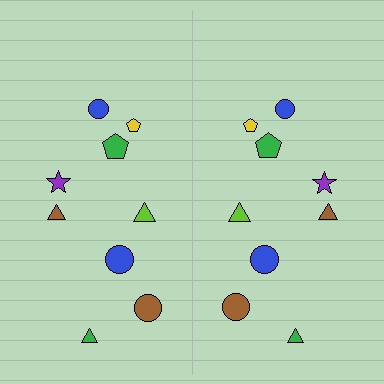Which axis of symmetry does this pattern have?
The pattern has a vertical axis of symmetry running through the center of the image.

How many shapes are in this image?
There are 18 shapes in this image.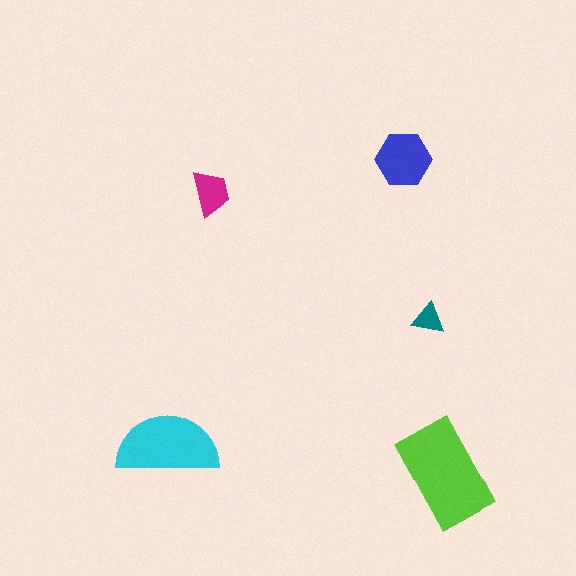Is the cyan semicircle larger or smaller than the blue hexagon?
Larger.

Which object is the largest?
The lime rectangle.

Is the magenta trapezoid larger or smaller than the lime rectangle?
Smaller.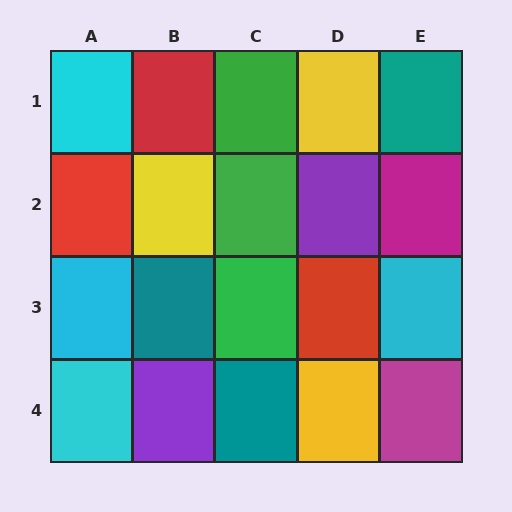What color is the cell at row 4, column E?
Magenta.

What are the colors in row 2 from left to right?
Red, yellow, green, purple, magenta.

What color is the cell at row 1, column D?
Yellow.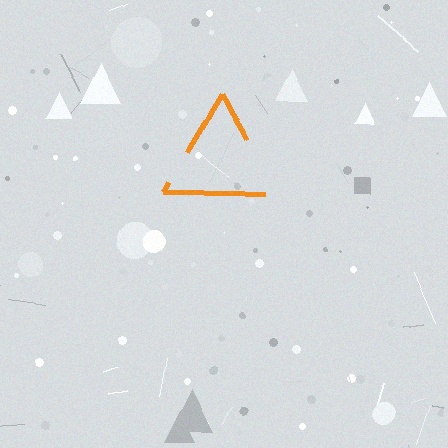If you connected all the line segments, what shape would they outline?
They would outline a triangle.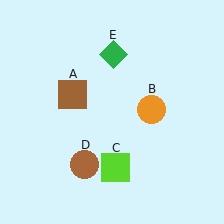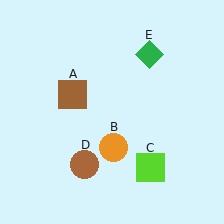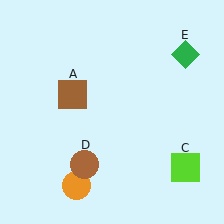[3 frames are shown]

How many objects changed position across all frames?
3 objects changed position: orange circle (object B), lime square (object C), green diamond (object E).